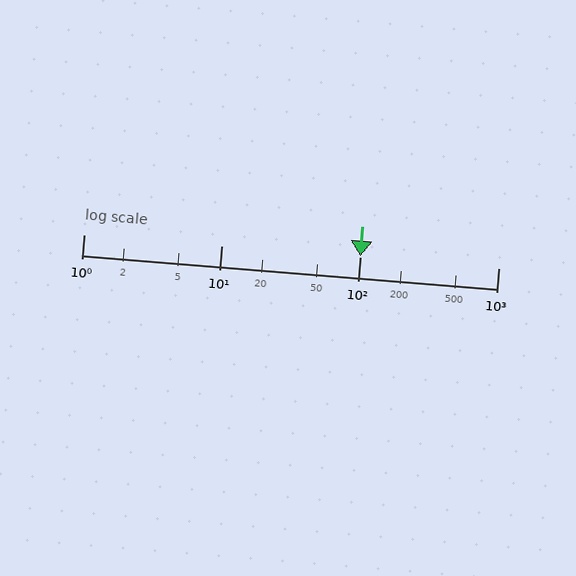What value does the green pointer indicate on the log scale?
The pointer indicates approximately 100.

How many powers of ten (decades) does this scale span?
The scale spans 3 decades, from 1 to 1000.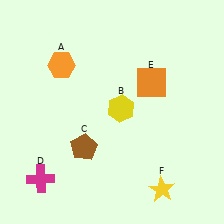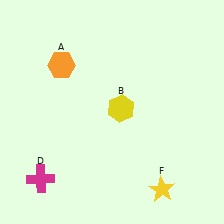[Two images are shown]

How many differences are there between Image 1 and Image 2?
There are 2 differences between the two images.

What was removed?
The orange square (E), the brown pentagon (C) were removed in Image 2.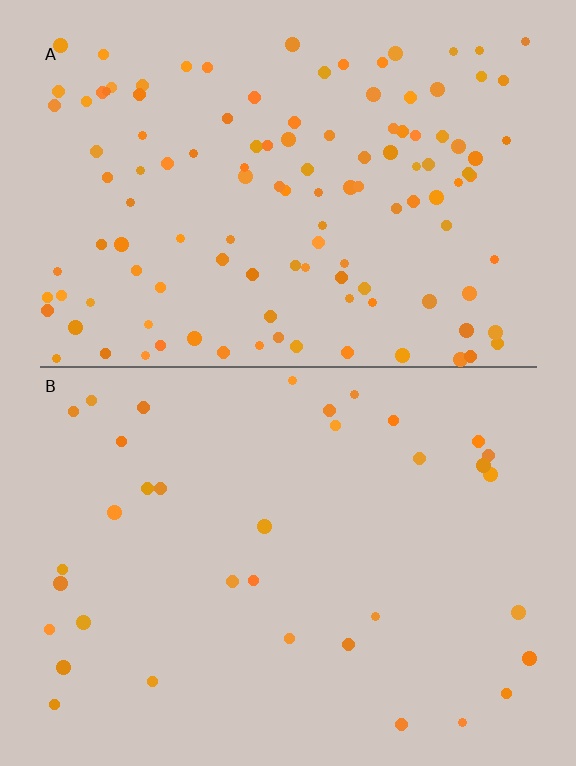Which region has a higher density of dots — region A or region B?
A (the top).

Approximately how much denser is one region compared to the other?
Approximately 3.5× — region A over region B.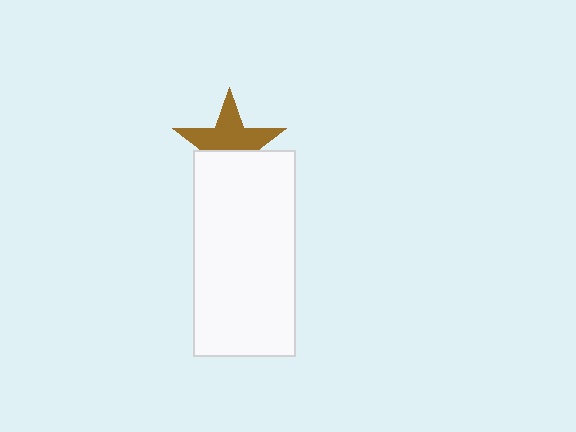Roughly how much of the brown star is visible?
About half of it is visible (roughly 58%).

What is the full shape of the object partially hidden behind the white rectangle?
The partially hidden object is a brown star.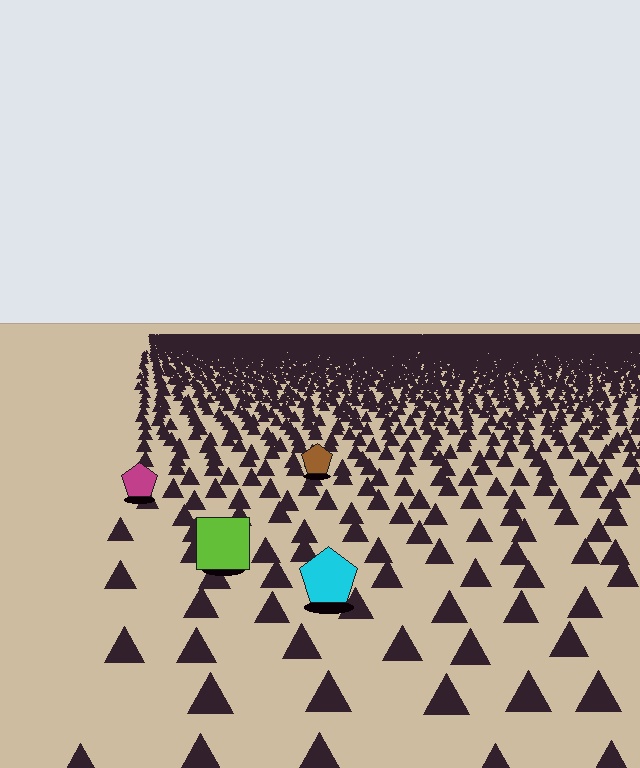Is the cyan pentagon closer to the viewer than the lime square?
Yes. The cyan pentagon is closer — you can tell from the texture gradient: the ground texture is coarser near it.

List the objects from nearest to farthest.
From nearest to farthest: the cyan pentagon, the lime square, the magenta pentagon, the brown pentagon.